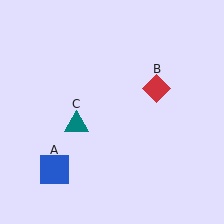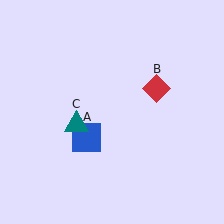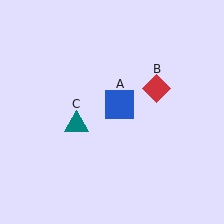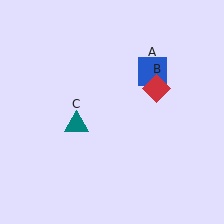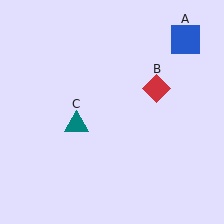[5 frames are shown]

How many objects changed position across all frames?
1 object changed position: blue square (object A).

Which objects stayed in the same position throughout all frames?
Red diamond (object B) and teal triangle (object C) remained stationary.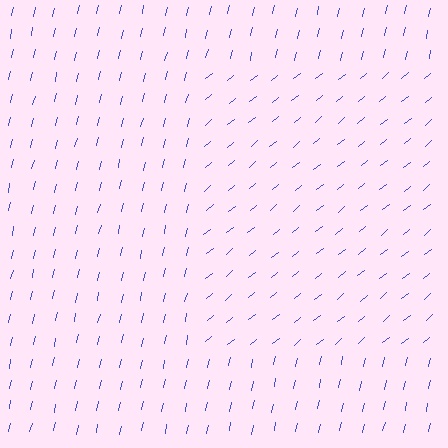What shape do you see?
I see a rectangle.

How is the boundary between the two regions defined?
The boundary is defined purely by a change in line orientation (approximately 37 degrees difference). All lines are the same color and thickness.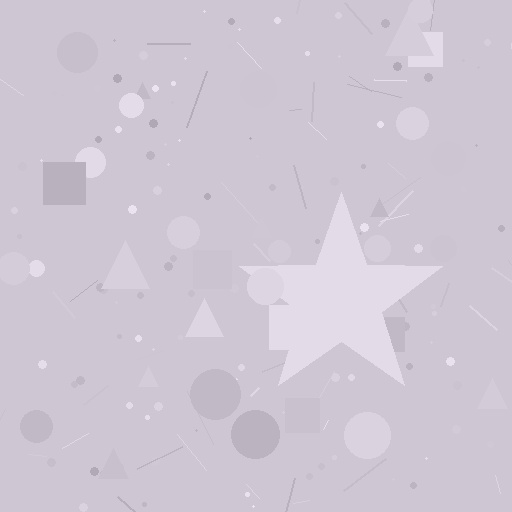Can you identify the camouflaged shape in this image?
The camouflaged shape is a star.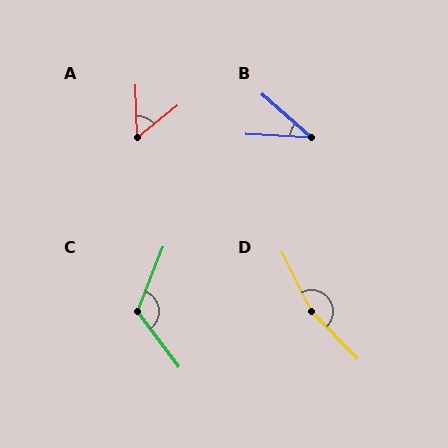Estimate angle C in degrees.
Approximately 121 degrees.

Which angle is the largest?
D, at approximately 162 degrees.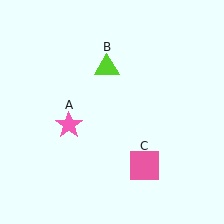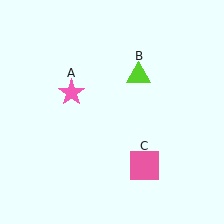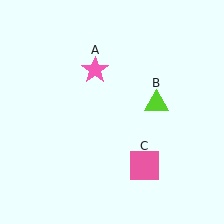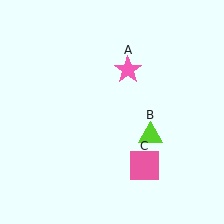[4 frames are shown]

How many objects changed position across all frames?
2 objects changed position: pink star (object A), lime triangle (object B).